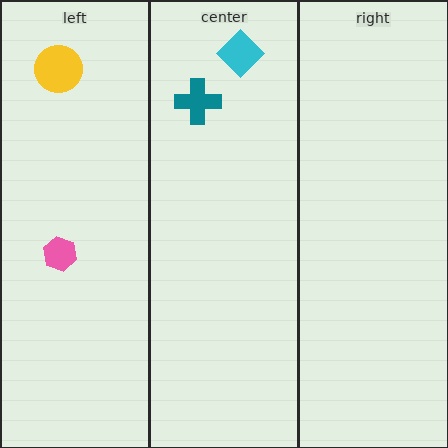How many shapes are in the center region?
2.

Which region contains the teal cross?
The center region.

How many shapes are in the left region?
2.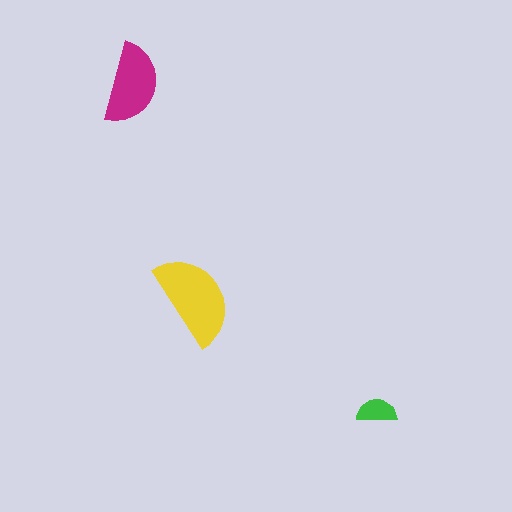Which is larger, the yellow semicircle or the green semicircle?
The yellow one.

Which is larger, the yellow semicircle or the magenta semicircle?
The yellow one.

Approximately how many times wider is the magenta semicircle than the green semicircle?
About 2 times wider.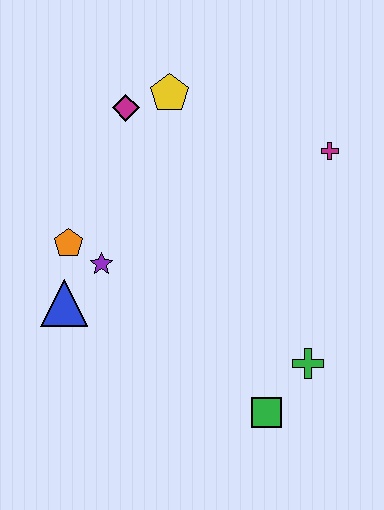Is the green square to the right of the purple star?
Yes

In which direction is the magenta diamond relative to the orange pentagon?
The magenta diamond is above the orange pentagon.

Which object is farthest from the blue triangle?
The magenta cross is farthest from the blue triangle.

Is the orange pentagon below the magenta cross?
Yes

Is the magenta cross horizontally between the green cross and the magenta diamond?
No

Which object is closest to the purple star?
The orange pentagon is closest to the purple star.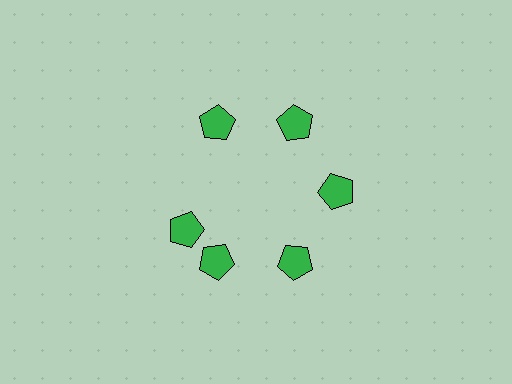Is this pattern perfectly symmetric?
No. The 6 green pentagons are arranged in a ring, but one element near the 9 o'clock position is rotated out of alignment along the ring, breaking the 6-fold rotational symmetry.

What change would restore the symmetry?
The symmetry would be restored by rotating it back into even spacing with its neighbors so that all 6 pentagons sit at equal angles and equal distance from the center.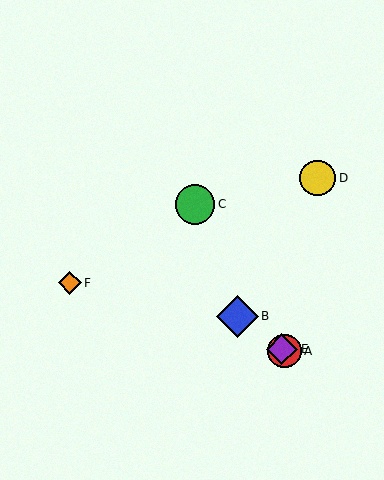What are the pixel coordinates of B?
Object B is at (237, 316).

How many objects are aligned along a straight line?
3 objects (A, B, E) are aligned along a straight line.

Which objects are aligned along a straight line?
Objects A, B, E are aligned along a straight line.